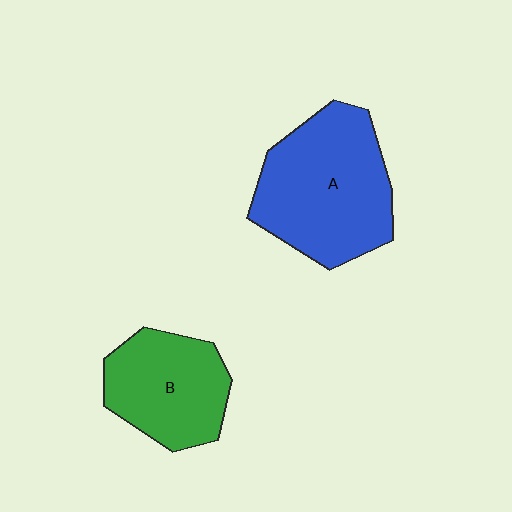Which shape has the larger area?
Shape A (blue).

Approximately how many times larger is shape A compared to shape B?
Approximately 1.4 times.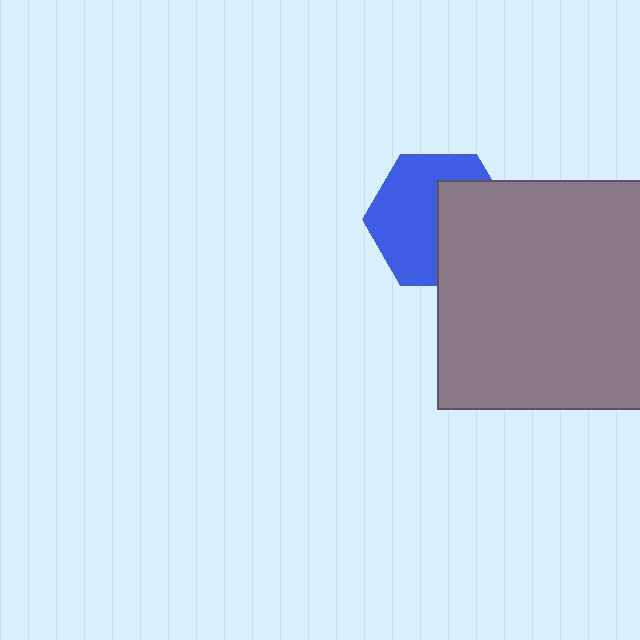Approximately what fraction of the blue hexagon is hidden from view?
Roughly 43% of the blue hexagon is hidden behind the gray square.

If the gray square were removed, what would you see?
You would see the complete blue hexagon.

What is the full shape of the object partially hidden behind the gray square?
The partially hidden object is a blue hexagon.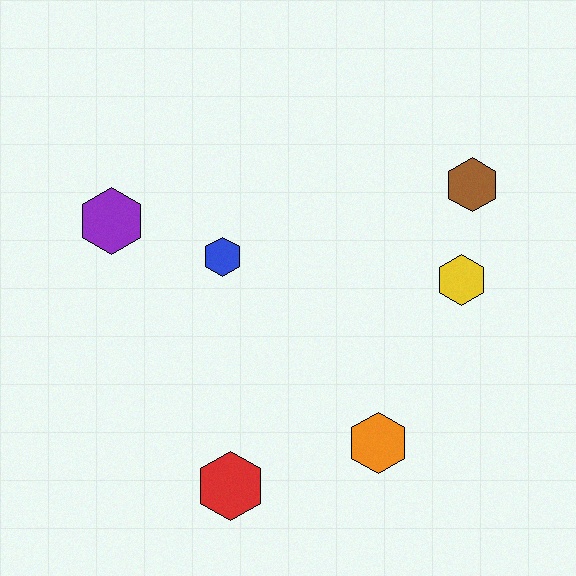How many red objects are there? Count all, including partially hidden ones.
There is 1 red object.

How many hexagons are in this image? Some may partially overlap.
There are 6 hexagons.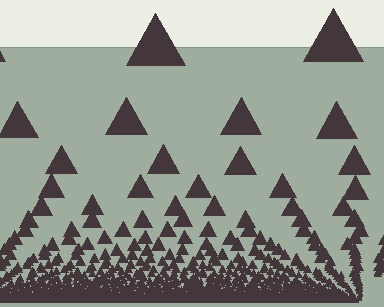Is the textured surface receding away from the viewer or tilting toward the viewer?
The surface appears to tilt toward the viewer. Texture elements get larger and sparser toward the top.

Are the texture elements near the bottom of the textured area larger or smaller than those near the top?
Smaller. The gradient is inverted — elements near the bottom are smaller and denser.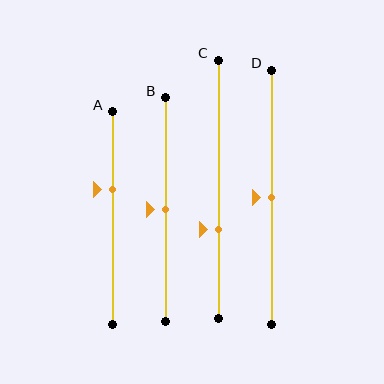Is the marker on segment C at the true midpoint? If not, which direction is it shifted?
No, the marker on segment C is shifted downward by about 15% of the segment length.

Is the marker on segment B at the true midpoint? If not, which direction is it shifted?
Yes, the marker on segment B is at the true midpoint.